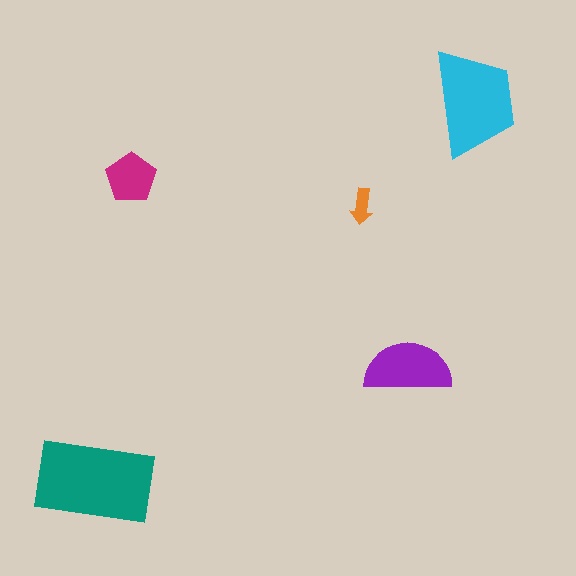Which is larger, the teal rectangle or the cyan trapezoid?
The teal rectangle.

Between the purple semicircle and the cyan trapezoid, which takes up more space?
The cyan trapezoid.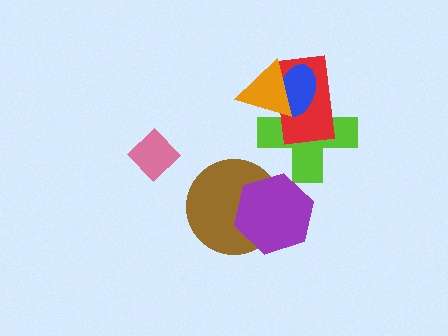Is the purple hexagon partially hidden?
No, no other shape covers it.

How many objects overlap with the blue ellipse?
3 objects overlap with the blue ellipse.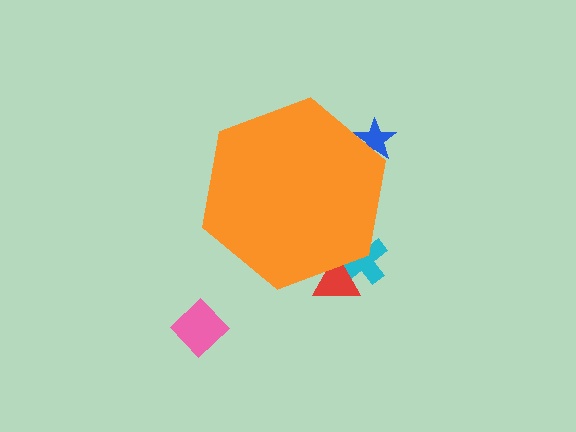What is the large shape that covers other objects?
An orange hexagon.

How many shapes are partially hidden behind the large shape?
3 shapes are partially hidden.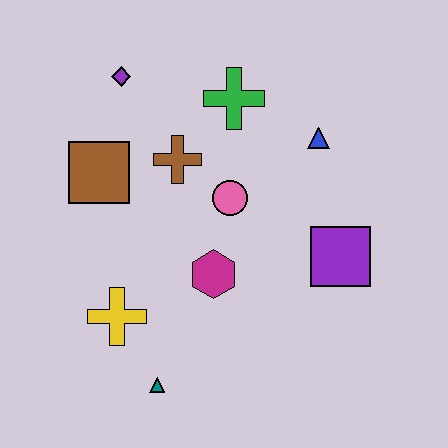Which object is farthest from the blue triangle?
The teal triangle is farthest from the blue triangle.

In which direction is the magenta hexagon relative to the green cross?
The magenta hexagon is below the green cross.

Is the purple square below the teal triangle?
No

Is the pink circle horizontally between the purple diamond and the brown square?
No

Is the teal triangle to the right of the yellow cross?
Yes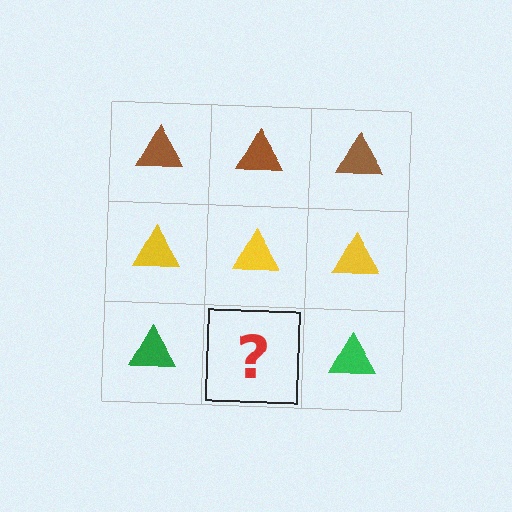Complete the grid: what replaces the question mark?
The question mark should be replaced with a green triangle.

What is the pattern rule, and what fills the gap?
The rule is that each row has a consistent color. The gap should be filled with a green triangle.